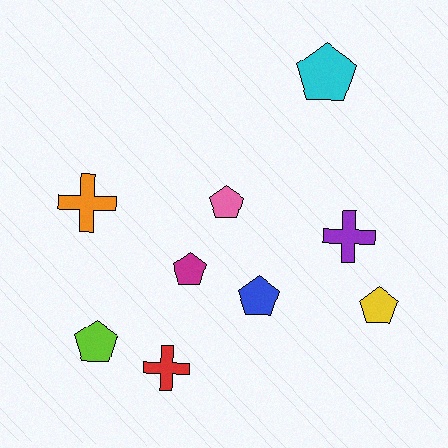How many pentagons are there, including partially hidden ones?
There are 6 pentagons.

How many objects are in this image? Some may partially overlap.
There are 9 objects.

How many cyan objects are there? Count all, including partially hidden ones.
There is 1 cyan object.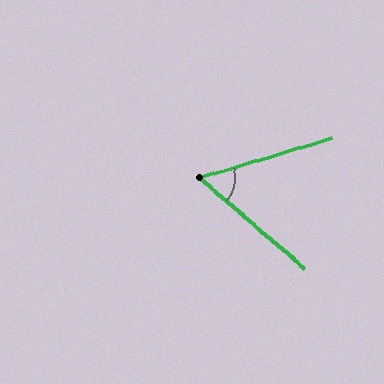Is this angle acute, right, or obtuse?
It is acute.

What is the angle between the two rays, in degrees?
Approximately 58 degrees.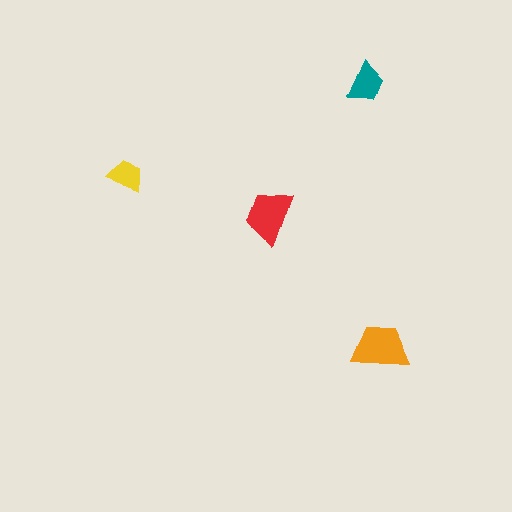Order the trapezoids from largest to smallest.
the orange one, the red one, the teal one, the yellow one.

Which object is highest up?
The teal trapezoid is topmost.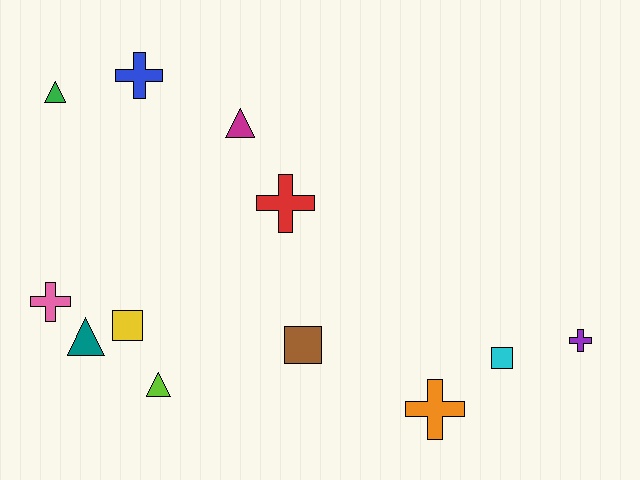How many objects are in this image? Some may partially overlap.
There are 12 objects.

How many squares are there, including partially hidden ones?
There are 3 squares.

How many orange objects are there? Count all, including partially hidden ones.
There is 1 orange object.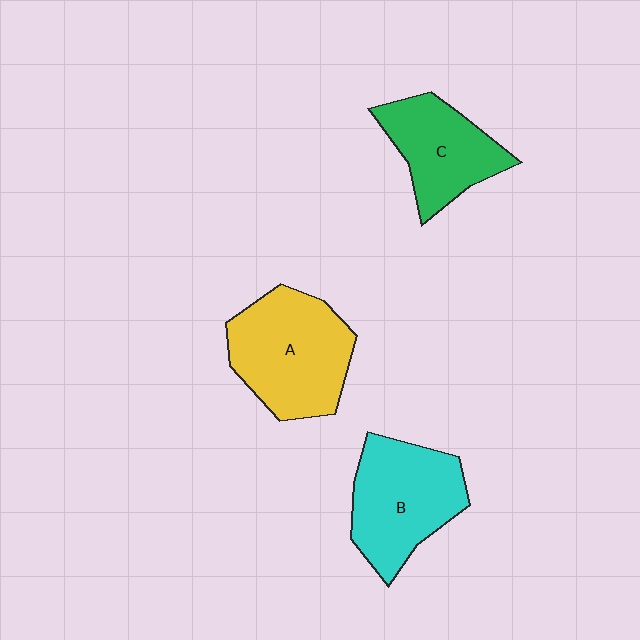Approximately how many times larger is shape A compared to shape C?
Approximately 1.3 times.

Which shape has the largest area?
Shape A (yellow).